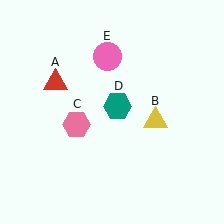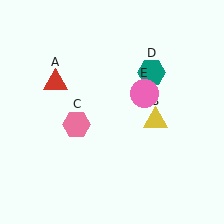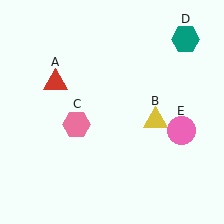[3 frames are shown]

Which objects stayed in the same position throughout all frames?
Red triangle (object A) and yellow triangle (object B) and pink hexagon (object C) remained stationary.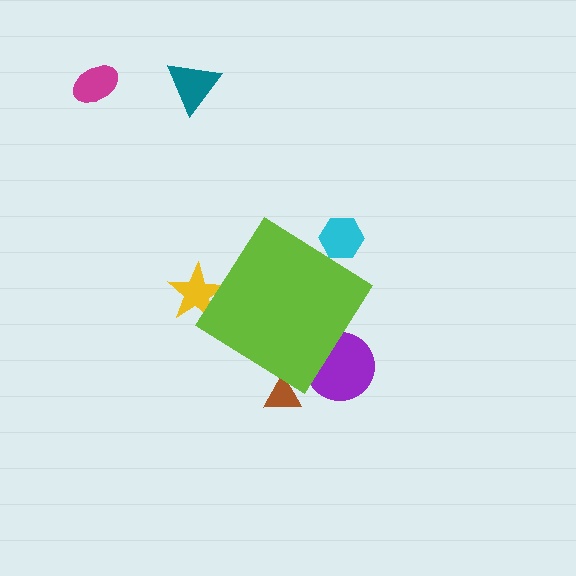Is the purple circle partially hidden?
Yes, the purple circle is partially hidden behind the lime diamond.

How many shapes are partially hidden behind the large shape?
4 shapes are partially hidden.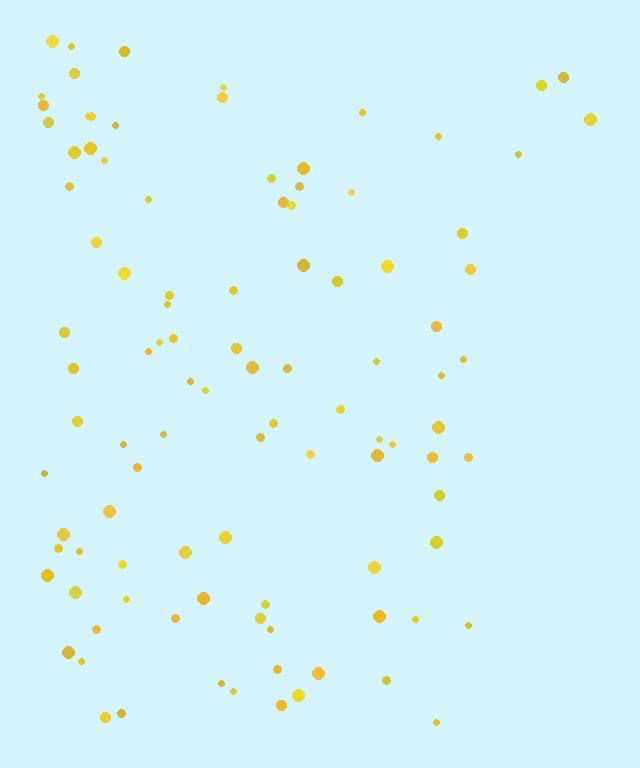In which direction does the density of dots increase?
From right to left, with the left side densest.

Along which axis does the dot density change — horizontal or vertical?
Horizontal.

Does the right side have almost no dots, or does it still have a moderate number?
Still a moderate number, just noticeably fewer than the left.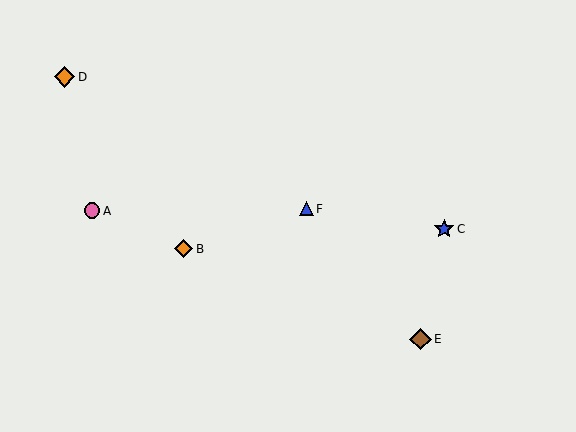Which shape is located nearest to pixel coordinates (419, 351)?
The brown diamond (labeled E) at (421, 339) is nearest to that location.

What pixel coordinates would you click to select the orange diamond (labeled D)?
Click at (65, 77) to select the orange diamond D.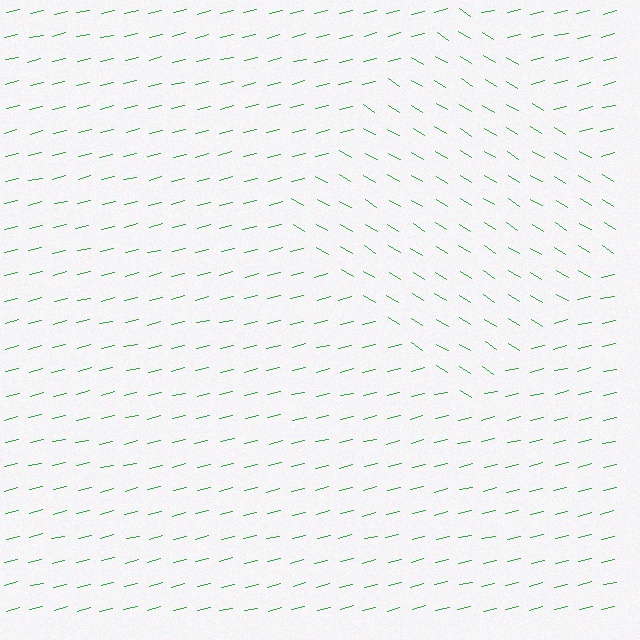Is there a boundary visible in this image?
Yes, there is a texture boundary formed by a change in line orientation.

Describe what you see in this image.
The image is filled with small green line segments. A diamond region in the image has lines oriented differently from the surrounding lines, creating a visible texture boundary.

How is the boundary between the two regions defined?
The boundary is defined purely by a change in line orientation (approximately 45 degrees difference). All lines are the same color and thickness.